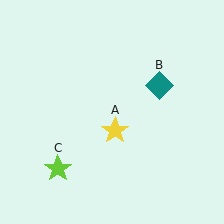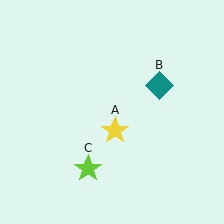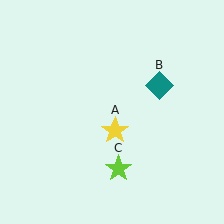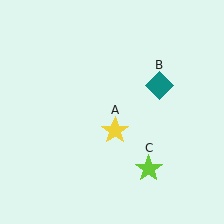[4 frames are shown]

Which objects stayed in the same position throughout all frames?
Yellow star (object A) and teal diamond (object B) remained stationary.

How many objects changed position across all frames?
1 object changed position: lime star (object C).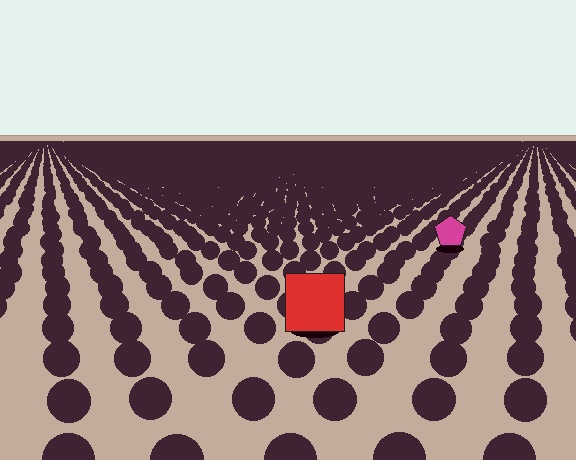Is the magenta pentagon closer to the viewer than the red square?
No. The red square is closer — you can tell from the texture gradient: the ground texture is coarser near it.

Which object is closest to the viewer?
The red square is closest. The texture marks near it are larger and more spread out.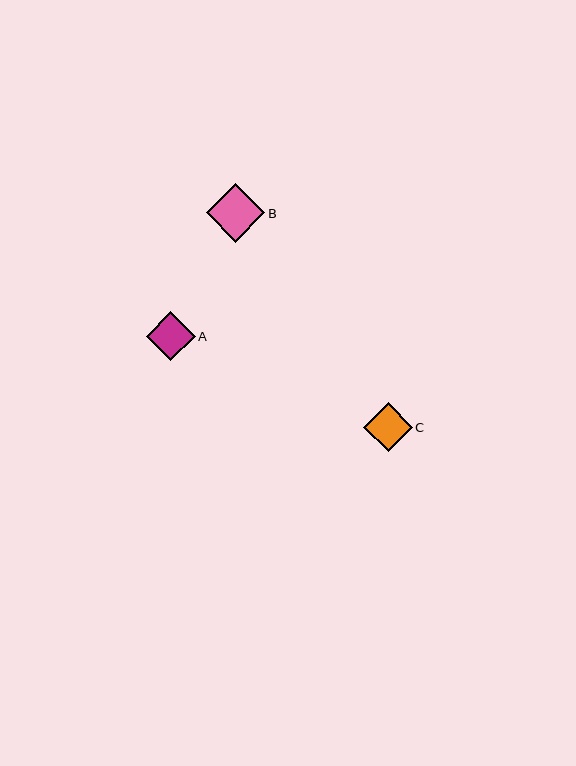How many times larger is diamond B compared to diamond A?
Diamond B is approximately 1.2 times the size of diamond A.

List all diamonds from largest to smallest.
From largest to smallest: B, A, C.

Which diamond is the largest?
Diamond B is the largest with a size of approximately 59 pixels.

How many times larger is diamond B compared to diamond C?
Diamond B is approximately 1.2 times the size of diamond C.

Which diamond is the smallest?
Diamond C is the smallest with a size of approximately 49 pixels.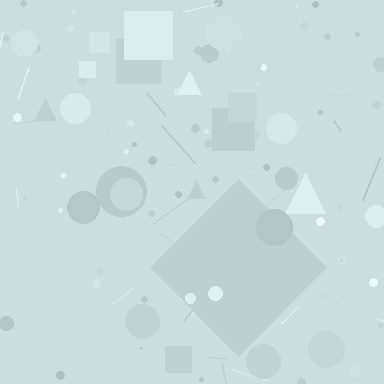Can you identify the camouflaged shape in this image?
The camouflaged shape is a diamond.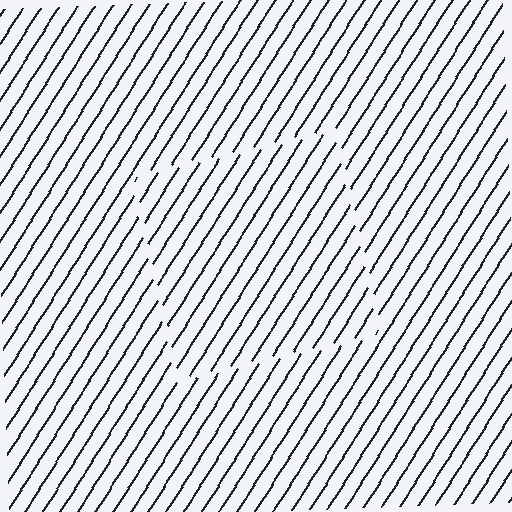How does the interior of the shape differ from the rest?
The interior of the shape contains the same grating, shifted by half a period — the contour is defined by the phase discontinuity where line-ends from the inner and outer gratings abut.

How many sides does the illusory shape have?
4 sides — the line-ends trace a square.